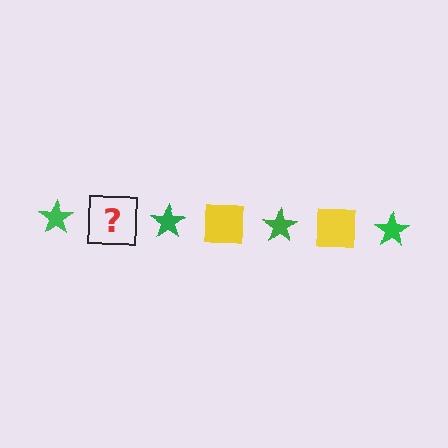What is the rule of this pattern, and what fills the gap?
The rule is that the pattern alternates between green star and yellow square. The gap should be filled with a yellow square.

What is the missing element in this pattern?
The missing element is a yellow square.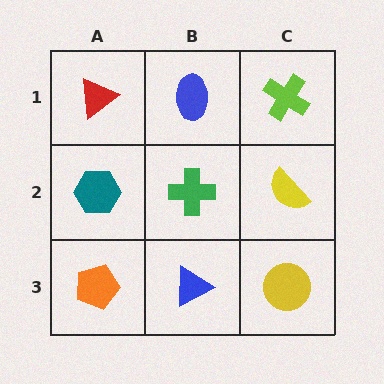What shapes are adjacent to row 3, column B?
A green cross (row 2, column B), an orange pentagon (row 3, column A), a yellow circle (row 3, column C).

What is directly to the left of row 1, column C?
A blue ellipse.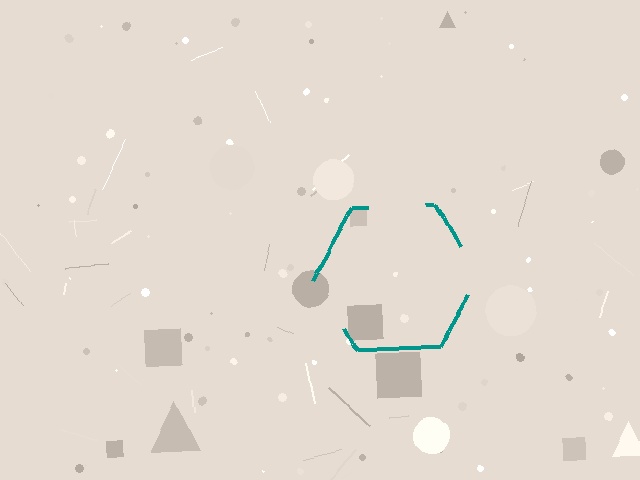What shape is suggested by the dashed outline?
The dashed outline suggests a hexagon.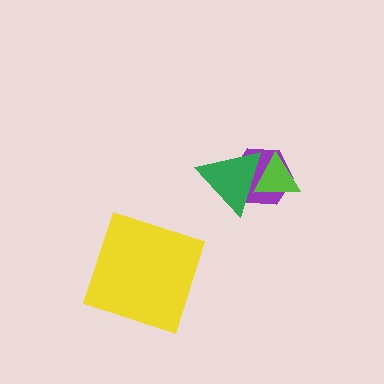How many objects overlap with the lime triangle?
2 objects overlap with the lime triangle.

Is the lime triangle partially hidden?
Yes, it is partially covered by another shape.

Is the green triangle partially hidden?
No, no other shape covers it.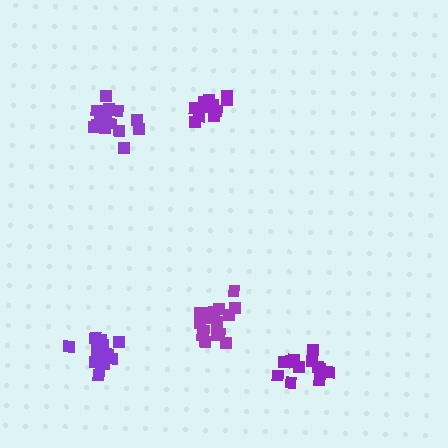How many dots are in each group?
Group 1: 12 dots, Group 2: 18 dots, Group 3: 12 dots, Group 4: 14 dots, Group 5: 14 dots (70 total).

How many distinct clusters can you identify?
There are 5 distinct clusters.